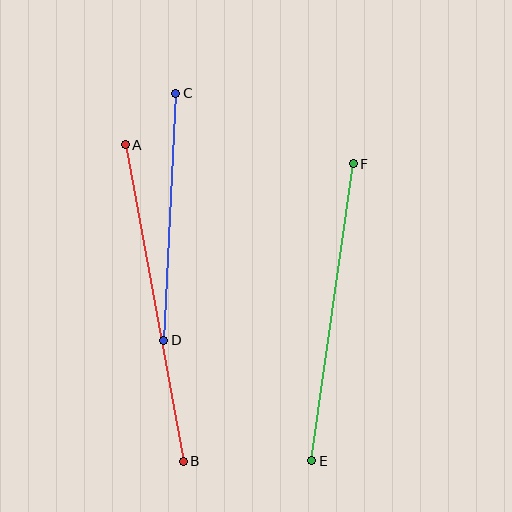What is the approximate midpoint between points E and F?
The midpoint is at approximately (332, 312) pixels.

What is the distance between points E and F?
The distance is approximately 300 pixels.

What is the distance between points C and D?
The distance is approximately 248 pixels.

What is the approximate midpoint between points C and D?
The midpoint is at approximately (170, 217) pixels.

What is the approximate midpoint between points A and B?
The midpoint is at approximately (154, 303) pixels.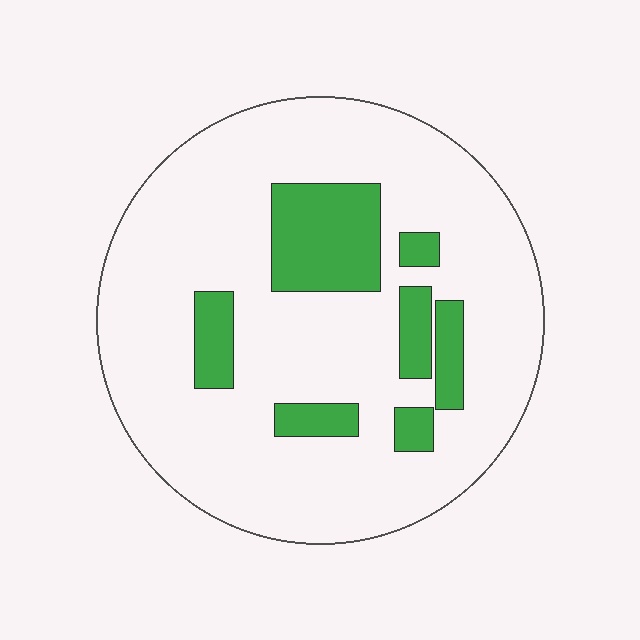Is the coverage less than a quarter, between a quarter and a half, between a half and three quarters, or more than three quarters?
Less than a quarter.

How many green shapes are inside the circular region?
7.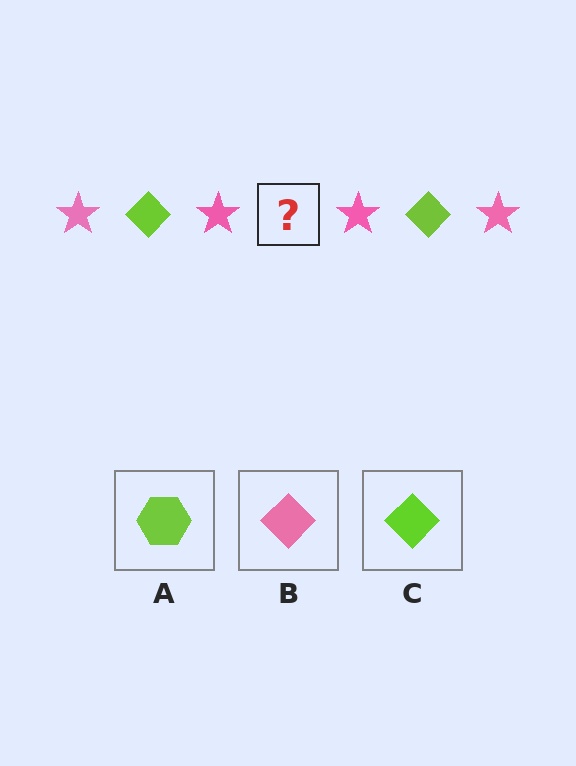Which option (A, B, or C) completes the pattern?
C.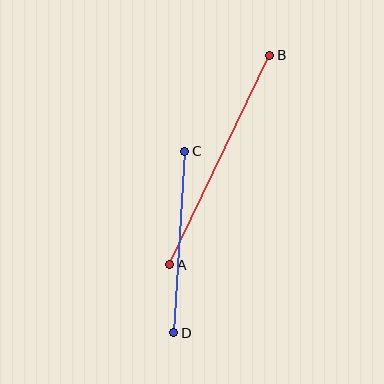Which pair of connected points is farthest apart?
Points A and B are farthest apart.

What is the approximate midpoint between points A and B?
The midpoint is at approximately (220, 160) pixels.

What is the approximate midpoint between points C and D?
The midpoint is at approximately (179, 242) pixels.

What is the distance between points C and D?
The distance is approximately 182 pixels.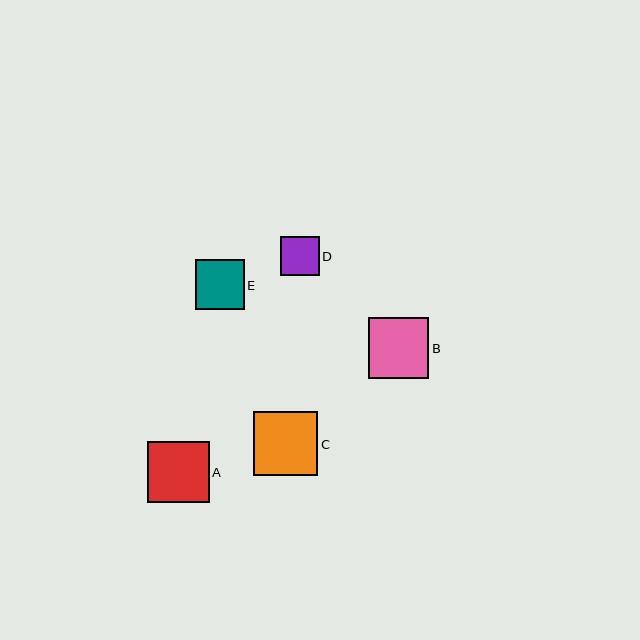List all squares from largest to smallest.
From largest to smallest: C, A, B, E, D.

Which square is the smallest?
Square D is the smallest with a size of approximately 39 pixels.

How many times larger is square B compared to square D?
Square B is approximately 1.6 times the size of square D.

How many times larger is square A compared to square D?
Square A is approximately 1.6 times the size of square D.